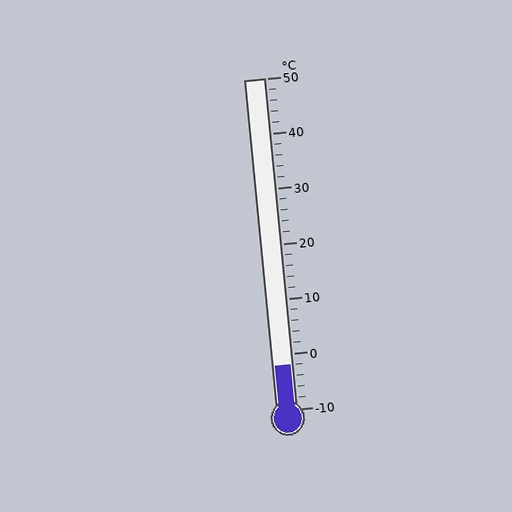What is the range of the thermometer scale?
The thermometer scale ranges from -10°C to 50°C.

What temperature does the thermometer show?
The thermometer shows approximately -2°C.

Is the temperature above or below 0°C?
The temperature is below 0°C.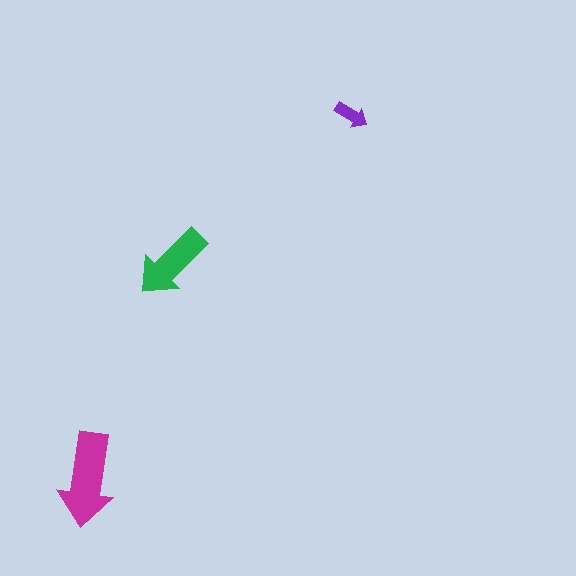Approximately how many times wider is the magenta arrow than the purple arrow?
About 2.5 times wider.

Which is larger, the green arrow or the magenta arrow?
The magenta one.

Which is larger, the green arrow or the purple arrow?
The green one.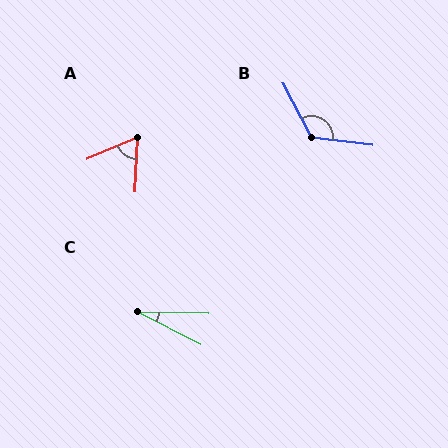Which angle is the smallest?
C, at approximately 26 degrees.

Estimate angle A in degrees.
Approximately 65 degrees.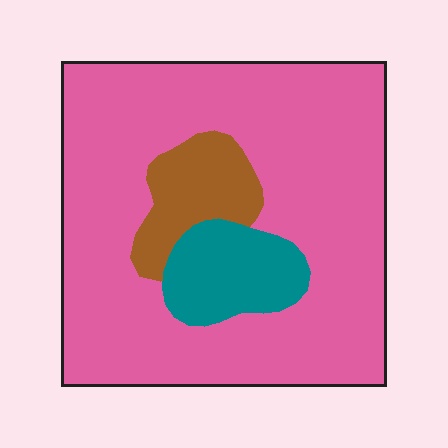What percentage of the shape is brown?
Brown covers 10% of the shape.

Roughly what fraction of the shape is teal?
Teal covers around 10% of the shape.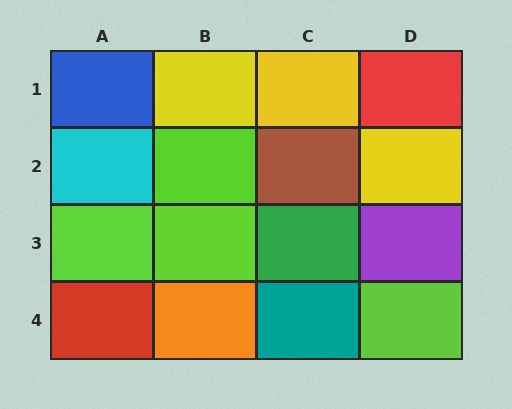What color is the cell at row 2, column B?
Lime.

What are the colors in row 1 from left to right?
Blue, yellow, yellow, red.